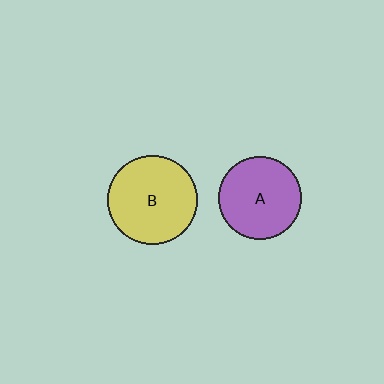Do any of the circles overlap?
No, none of the circles overlap.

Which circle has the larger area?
Circle B (yellow).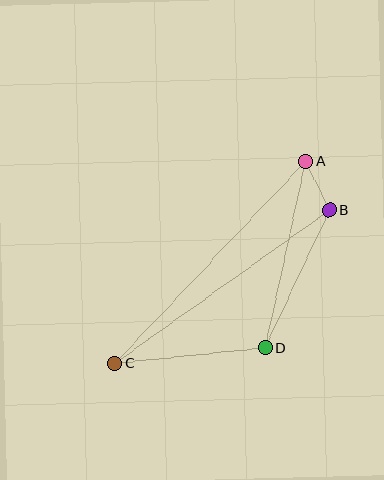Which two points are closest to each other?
Points A and B are closest to each other.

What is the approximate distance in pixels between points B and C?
The distance between B and C is approximately 263 pixels.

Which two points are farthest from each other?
Points A and C are farthest from each other.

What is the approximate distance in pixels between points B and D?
The distance between B and D is approximately 152 pixels.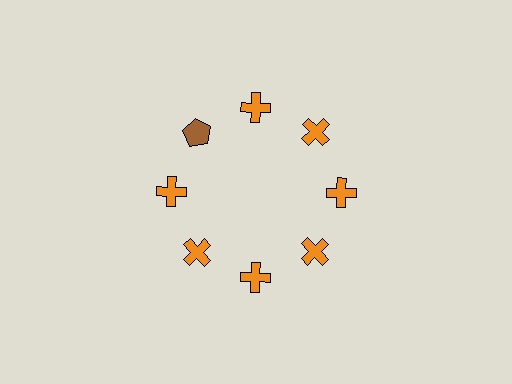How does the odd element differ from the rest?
It differs in both color (brown instead of orange) and shape (pentagon instead of cross).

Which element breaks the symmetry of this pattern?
The brown pentagon at roughly the 10 o'clock position breaks the symmetry. All other shapes are orange crosses.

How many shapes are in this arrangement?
There are 8 shapes arranged in a ring pattern.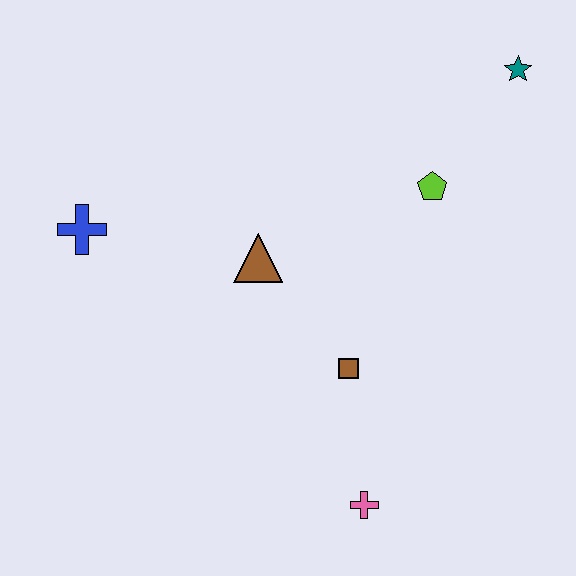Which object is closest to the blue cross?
The brown triangle is closest to the blue cross.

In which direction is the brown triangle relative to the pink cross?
The brown triangle is above the pink cross.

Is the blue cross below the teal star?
Yes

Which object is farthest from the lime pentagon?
The blue cross is farthest from the lime pentagon.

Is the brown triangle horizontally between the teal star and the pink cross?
No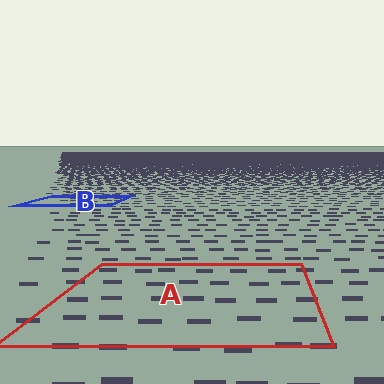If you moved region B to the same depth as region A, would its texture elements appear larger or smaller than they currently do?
They would appear larger. At a closer depth, the same texture elements are projected at a bigger on-screen size.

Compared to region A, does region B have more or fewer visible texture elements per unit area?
Region B has more texture elements per unit area — they are packed more densely because it is farther away.